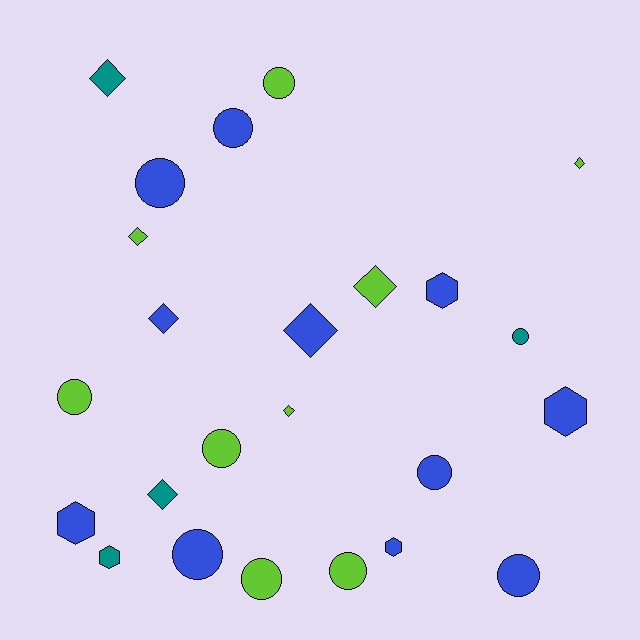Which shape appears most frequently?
Circle, with 11 objects.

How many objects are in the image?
There are 24 objects.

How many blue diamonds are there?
There are 2 blue diamonds.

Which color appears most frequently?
Blue, with 11 objects.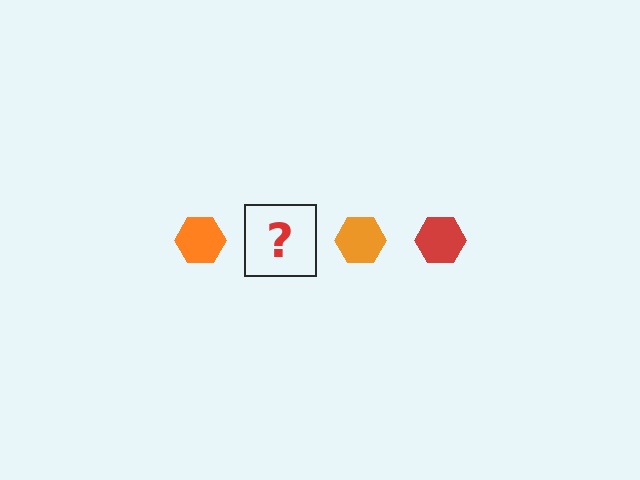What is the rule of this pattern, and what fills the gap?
The rule is that the pattern cycles through orange, red hexagons. The gap should be filled with a red hexagon.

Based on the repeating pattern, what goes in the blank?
The blank should be a red hexagon.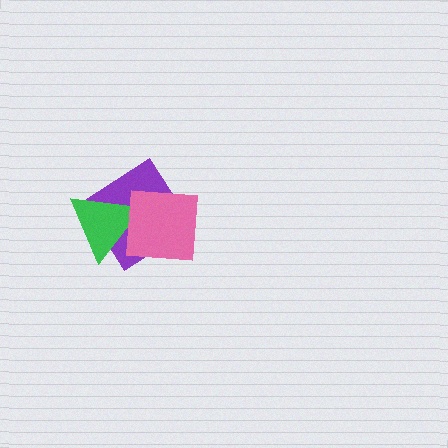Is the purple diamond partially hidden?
Yes, it is partially covered by another shape.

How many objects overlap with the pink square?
2 objects overlap with the pink square.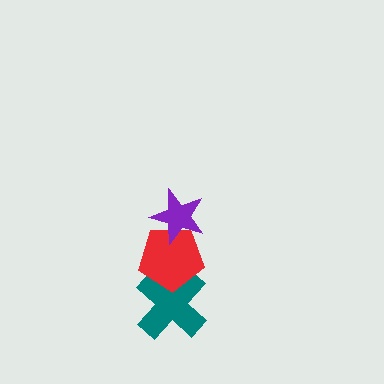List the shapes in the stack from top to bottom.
From top to bottom: the purple star, the red pentagon, the teal cross.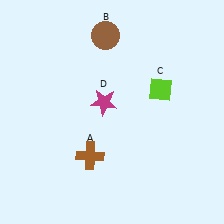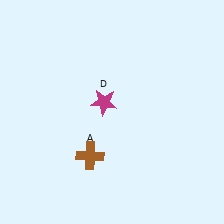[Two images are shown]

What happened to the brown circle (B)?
The brown circle (B) was removed in Image 2. It was in the top-left area of Image 1.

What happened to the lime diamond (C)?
The lime diamond (C) was removed in Image 2. It was in the top-right area of Image 1.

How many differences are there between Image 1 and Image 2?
There are 2 differences between the two images.